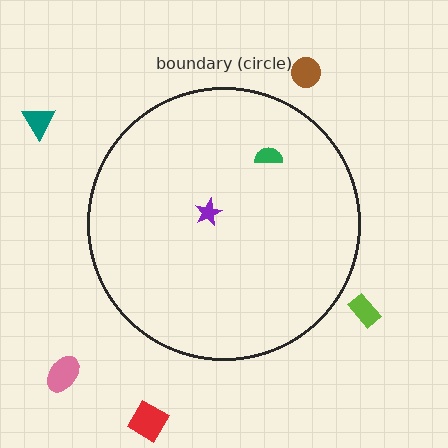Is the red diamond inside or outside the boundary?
Outside.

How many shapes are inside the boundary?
2 inside, 5 outside.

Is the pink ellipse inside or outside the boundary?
Outside.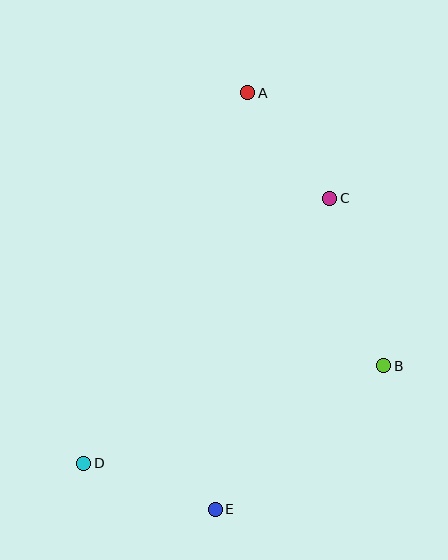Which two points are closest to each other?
Points A and C are closest to each other.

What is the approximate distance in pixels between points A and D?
The distance between A and D is approximately 405 pixels.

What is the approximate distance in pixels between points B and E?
The distance between B and E is approximately 221 pixels.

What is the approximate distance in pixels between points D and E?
The distance between D and E is approximately 139 pixels.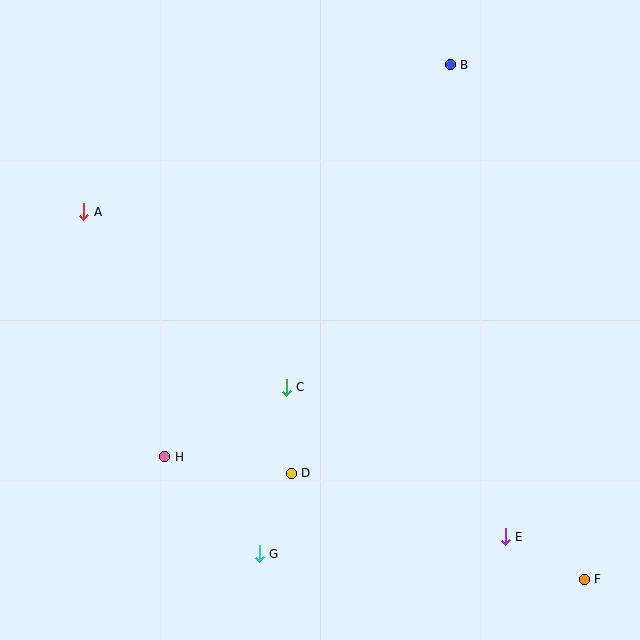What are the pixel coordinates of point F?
Point F is at (584, 579).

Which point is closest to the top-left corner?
Point A is closest to the top-left corner.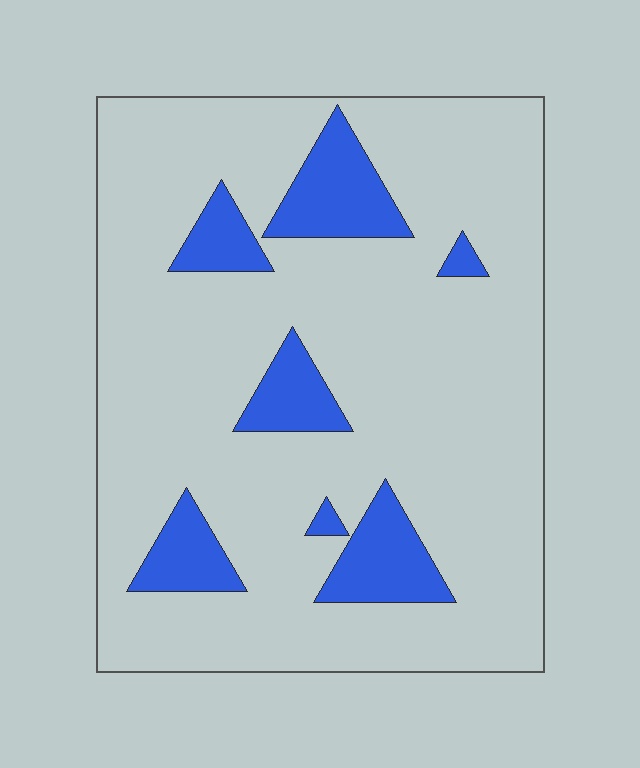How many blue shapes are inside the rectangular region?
7.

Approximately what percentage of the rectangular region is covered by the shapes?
Approximately 15%.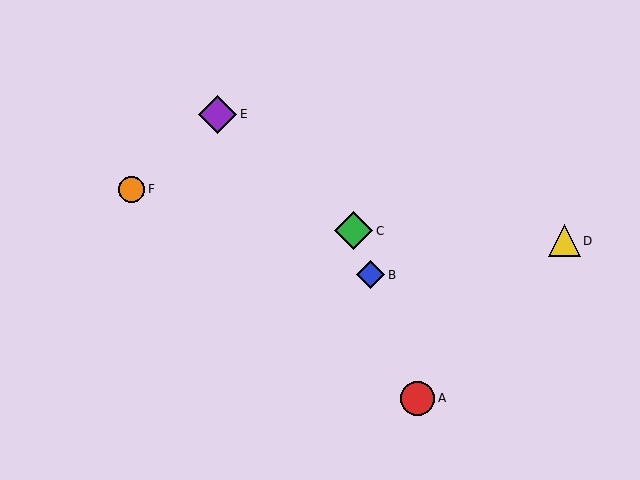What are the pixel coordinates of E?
Object E is at (218, 114).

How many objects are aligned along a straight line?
3 objects (A, B, C) are aligned along a straight line.